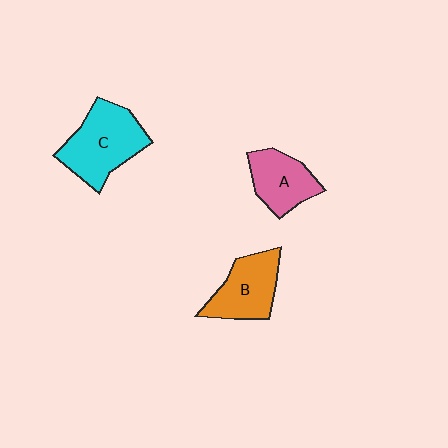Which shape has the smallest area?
Shape A (pink).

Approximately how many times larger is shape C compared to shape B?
Approximately 1.3 times.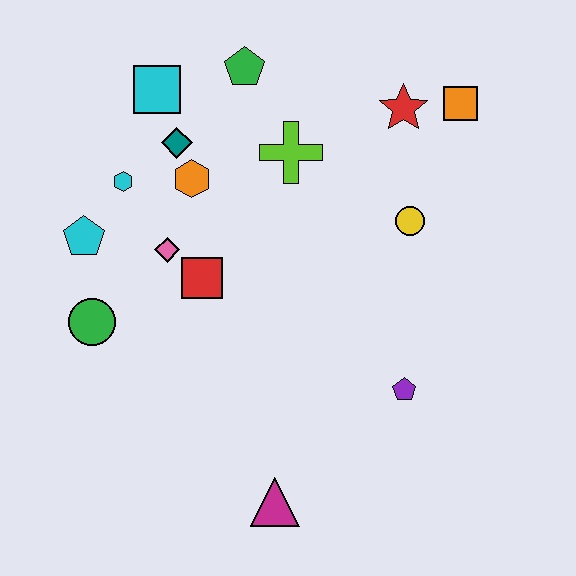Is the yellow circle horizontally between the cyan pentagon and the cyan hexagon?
No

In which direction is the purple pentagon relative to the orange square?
The purple pentagon is below the orange square.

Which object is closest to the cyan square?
The teal diamond is closest to the cyan square.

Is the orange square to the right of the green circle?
Yes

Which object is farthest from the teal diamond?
The magenta triangle is farthest from the teal diamond.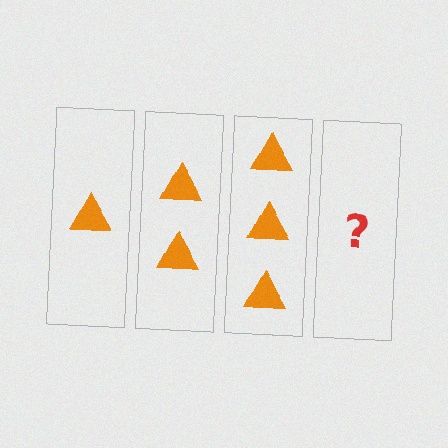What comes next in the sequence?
The next element should be 4 triangles.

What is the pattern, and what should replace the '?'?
The pattern is that each step adds one more triangle. The '?' should be 4 triangles.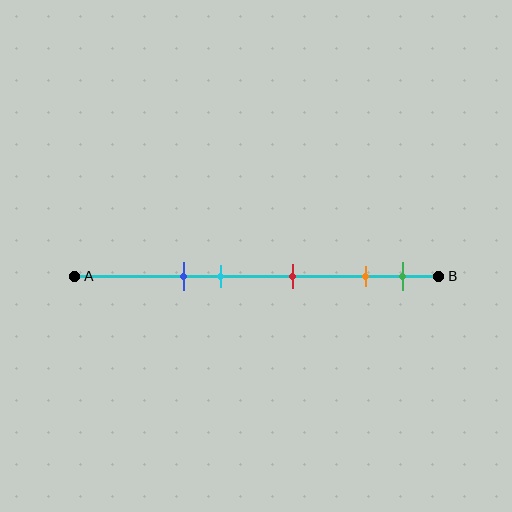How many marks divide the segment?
There are 5 marks dividing the segment.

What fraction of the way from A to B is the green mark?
The green mark is approximately 90% (0.9) of the way from A to B.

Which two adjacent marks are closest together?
The orange and green marks are the closest adjacent pair.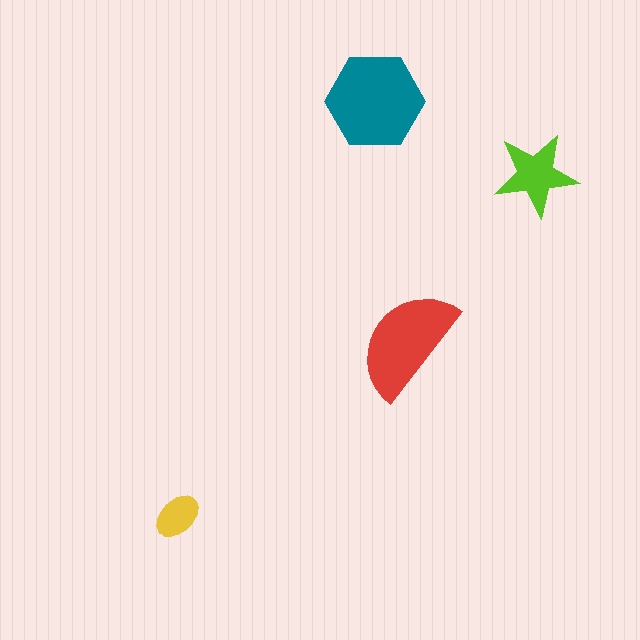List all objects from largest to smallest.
The teal hexagon, the red semicircle, the lime star, the yellow ellipse.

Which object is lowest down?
The yellow ellipse is bottommost.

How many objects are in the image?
There are 4 objects in the image.